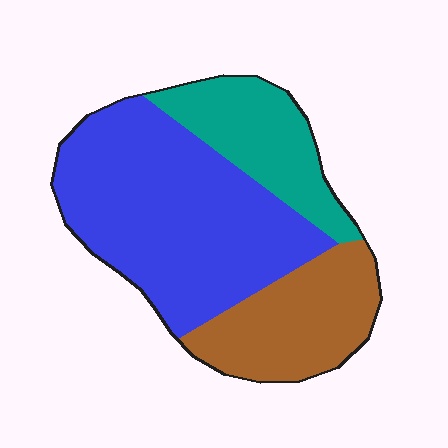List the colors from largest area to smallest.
From largest to smallest: blue, brown, teal.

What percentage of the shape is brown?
Brown takes up about one quarter (1/4) of the shape.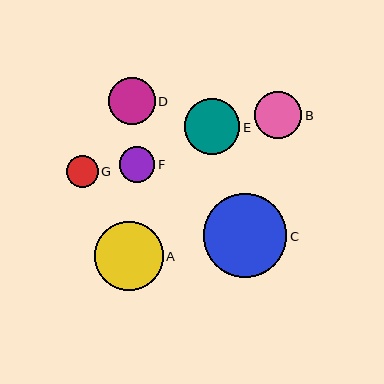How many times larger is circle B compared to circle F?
Circle B is approximately 1.3 times the size of circle F.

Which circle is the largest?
Circle C is the largest with a size of approximately 84 pixels.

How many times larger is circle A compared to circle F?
Circle A is approximately 1.9 times the size of circle F.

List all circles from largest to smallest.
From largest to smallest: C, A, E, B, D, F, G.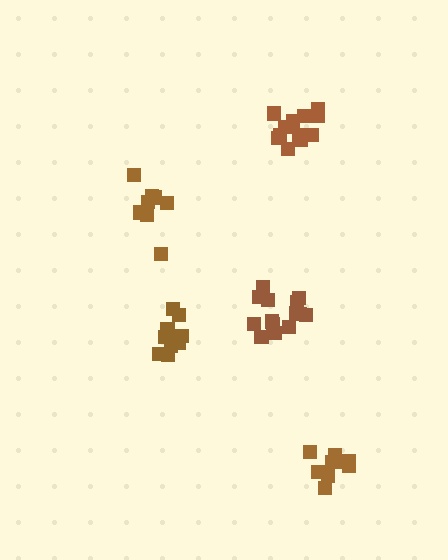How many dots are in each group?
Group 1: 8 dots, Group 2: 9 dots, Group 3: 11 dots, Group 4: 14 dots, Group 5: 12 dots (54 total).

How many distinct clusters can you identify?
There are 5 distinct clusters.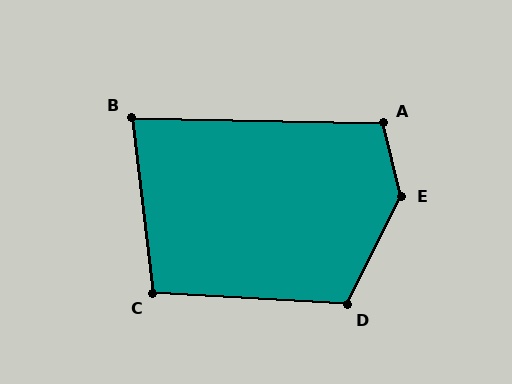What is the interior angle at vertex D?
Approximately 113 degrees (obtuse).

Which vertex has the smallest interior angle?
B, at approximately 82 degrees.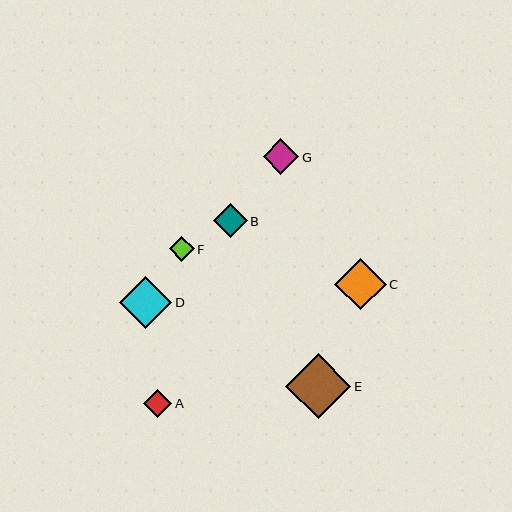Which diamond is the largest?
Diamond E is the largest with a size of approximately 65 pixels.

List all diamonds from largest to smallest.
From largest to smallest: E, D, C, G, B, A, F.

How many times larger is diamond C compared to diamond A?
Diamond C is approximately 1.8 times the size of diamond A.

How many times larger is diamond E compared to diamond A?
Diamond E is approximately 2.3 times the size of diamond A.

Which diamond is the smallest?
Diamond F is the smallest with a size of approximately 25 pixels.